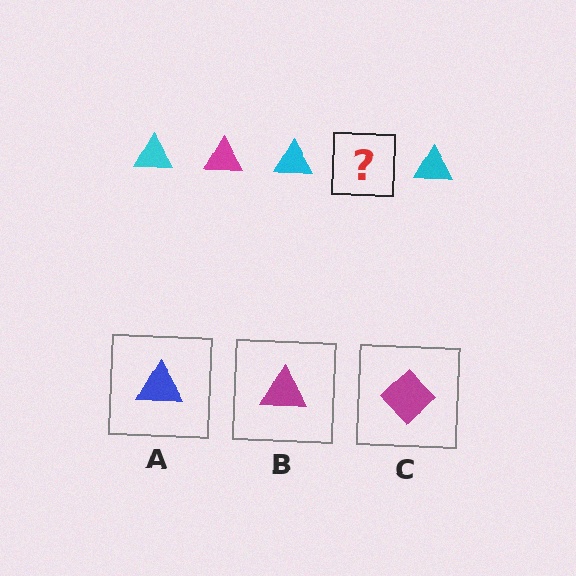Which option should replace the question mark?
Option B.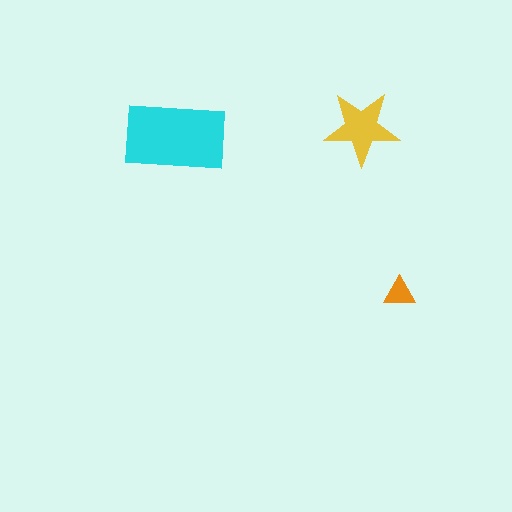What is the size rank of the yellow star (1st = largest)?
2nd.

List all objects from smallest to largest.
The orange triangle, the yellow star, the cyan rectangle.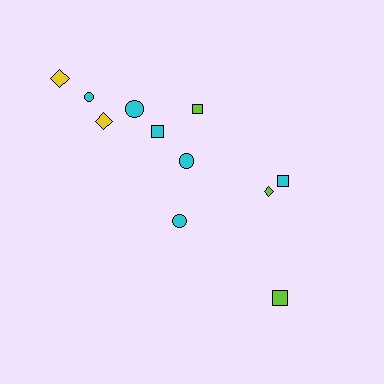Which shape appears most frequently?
Square, with 4 objects.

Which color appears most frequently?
Cyan, with 6 objects.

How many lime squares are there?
There are 2 lime squares.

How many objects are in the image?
There are 11 objects.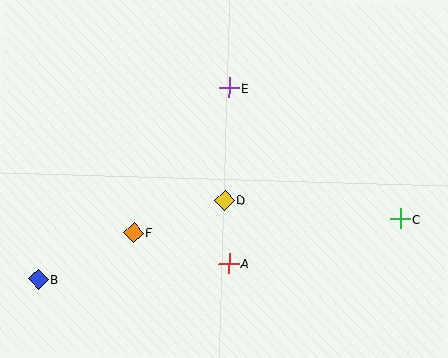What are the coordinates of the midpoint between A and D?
The midpoint between A and D is at (227, 232).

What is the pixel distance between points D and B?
The distance between D and B is 202 pixels.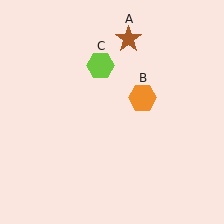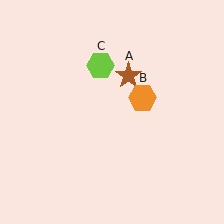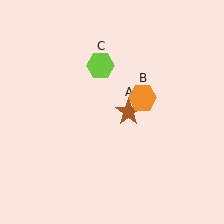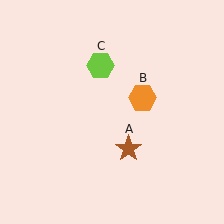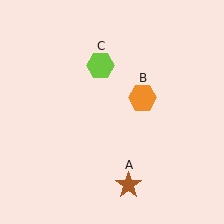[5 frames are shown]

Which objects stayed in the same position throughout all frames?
Orange hexagon (object B) and lime hexagon (object C) remained stationary.